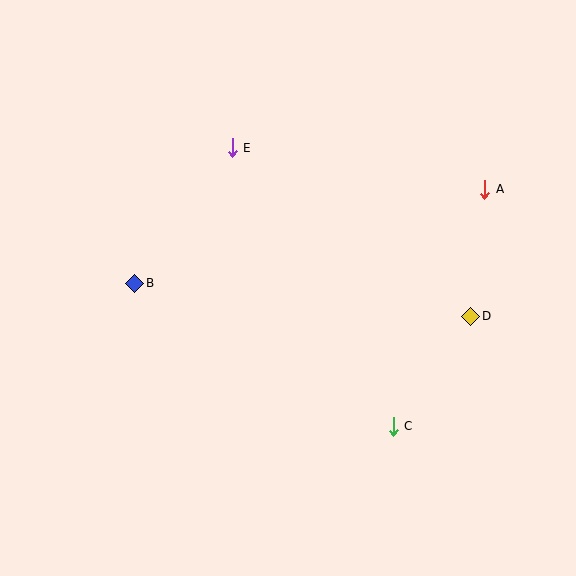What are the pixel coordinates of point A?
Point A is at (485, 189).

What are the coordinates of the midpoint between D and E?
The midpoint between D and E is at (352, 232).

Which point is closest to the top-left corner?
Point E is closest to the top-left corner.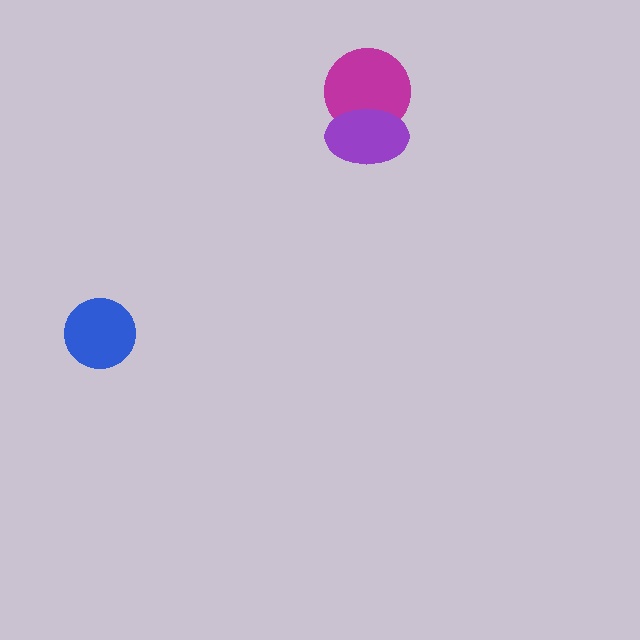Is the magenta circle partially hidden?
Yes, it is partially covered by another shape.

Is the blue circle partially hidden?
No, no other shape covers it.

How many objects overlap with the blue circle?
0 objects overlap with the blue circle.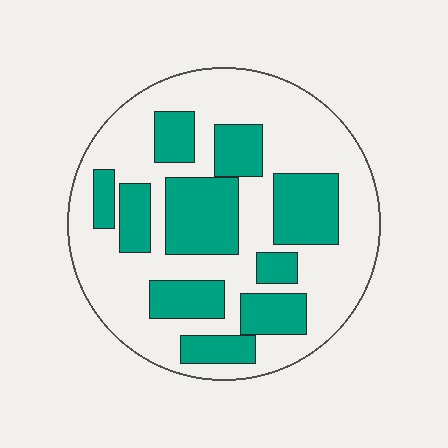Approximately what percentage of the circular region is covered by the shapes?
Approximately 35%.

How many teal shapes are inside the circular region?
10.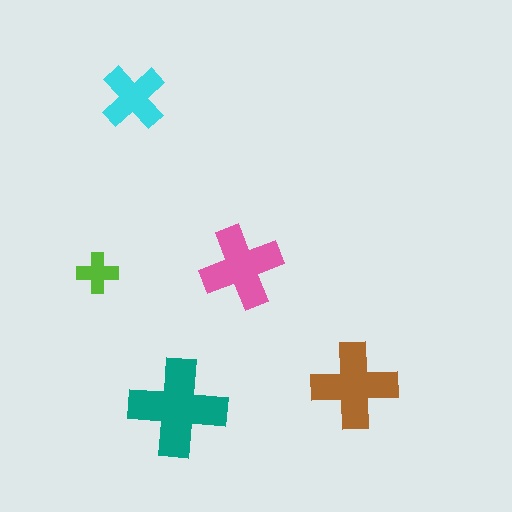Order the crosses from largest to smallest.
the teal one, the brown one, the pink one, the cyan one, the lime one.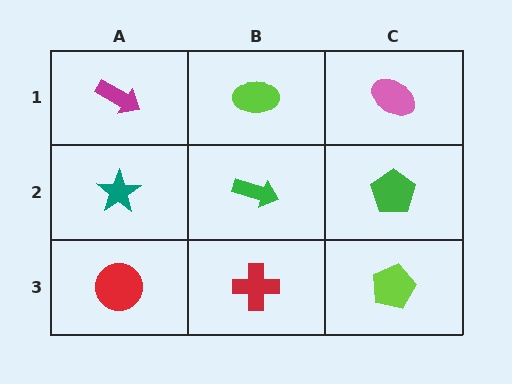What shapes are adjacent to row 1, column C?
A green pentagon (row 2, column C), a lime ellipse (row 1, column B).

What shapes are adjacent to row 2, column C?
A pink ellipse (row 1, column C), a lime pentagon (row 3, column C), a green arrow (row 2, column B).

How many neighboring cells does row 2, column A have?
3.